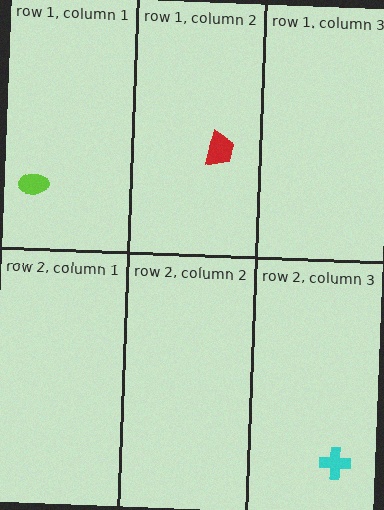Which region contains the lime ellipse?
The row 1, column 1 region.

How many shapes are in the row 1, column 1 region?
1.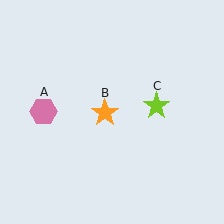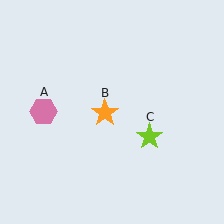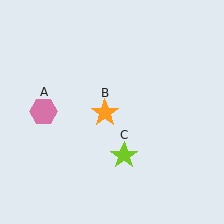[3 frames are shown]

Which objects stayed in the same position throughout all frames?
Pink hexagon (object A) and orange star (object B) remained stationary.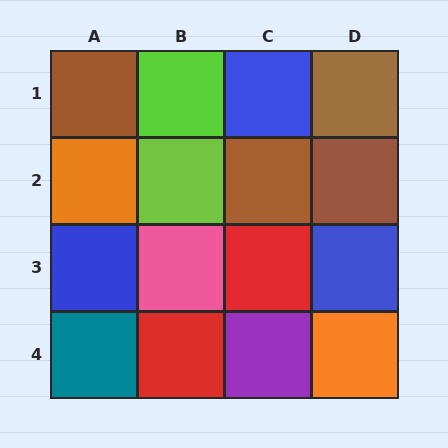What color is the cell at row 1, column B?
Lime.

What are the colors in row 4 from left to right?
Teal, red, purple, orange.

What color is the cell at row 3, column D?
Blue.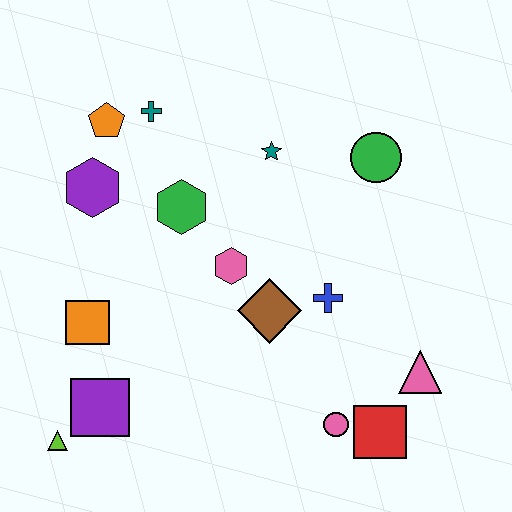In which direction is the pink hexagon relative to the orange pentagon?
The pink hexagon is below the orange pentagon.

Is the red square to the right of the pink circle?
Yes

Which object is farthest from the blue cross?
The lime triangle is farthest from the blue cross.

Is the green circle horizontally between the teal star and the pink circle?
No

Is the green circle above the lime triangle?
Yes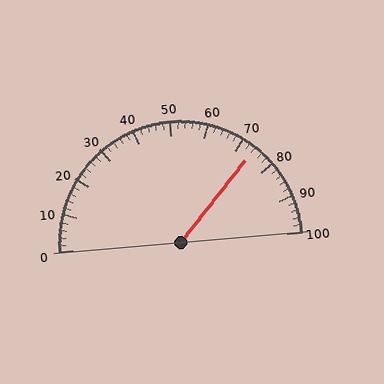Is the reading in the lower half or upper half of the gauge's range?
The reading is in the upper half of the range (0 to 100).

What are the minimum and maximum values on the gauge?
The gauge ranges from 0 to 100.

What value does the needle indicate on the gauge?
The needle indicates approximately 74.